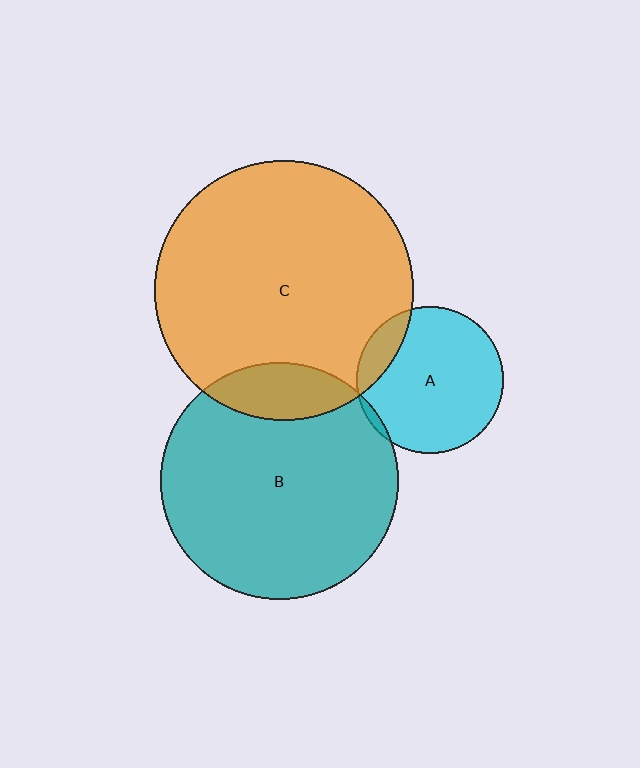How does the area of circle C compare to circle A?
Approximately 3.1 times.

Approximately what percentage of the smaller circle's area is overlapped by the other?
Approximately 5%.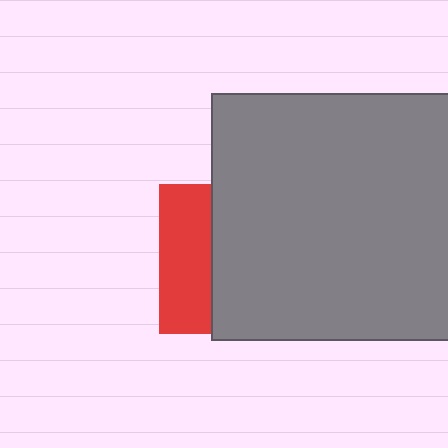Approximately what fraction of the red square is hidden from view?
Roughly 65% of the red square is hidden behind the gray square.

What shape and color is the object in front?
The object in front is a gray square.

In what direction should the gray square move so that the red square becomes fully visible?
The gray square should move right. That is the shortest direction to clear the overlap and leave the red square fully visible.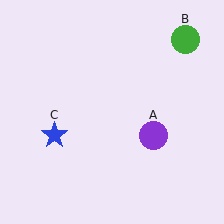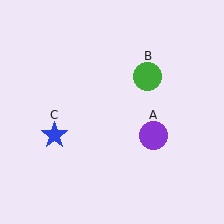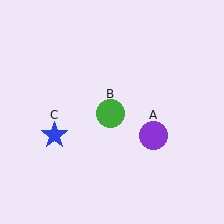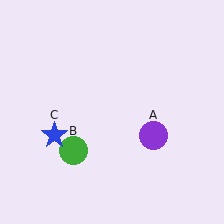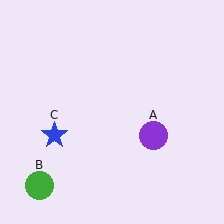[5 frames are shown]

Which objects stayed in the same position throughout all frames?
Purple circle (object A) and blue star (object C) remained stationary.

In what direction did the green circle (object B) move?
The green circle (object B) moved down and to the left.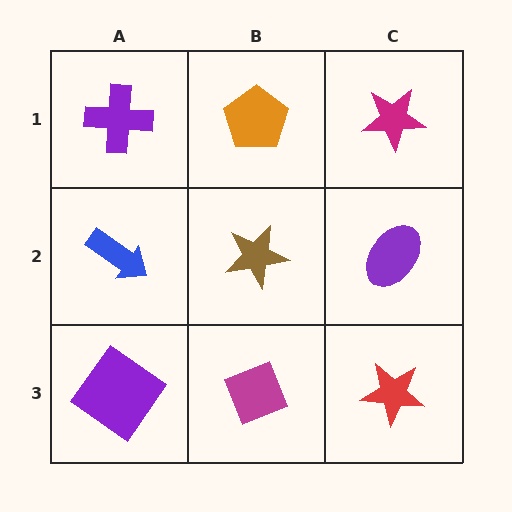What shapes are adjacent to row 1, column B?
A brown star (row 2, column B), a purple cross (row 1, column A), a magenta star (row 1, column C).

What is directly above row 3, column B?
A brown star.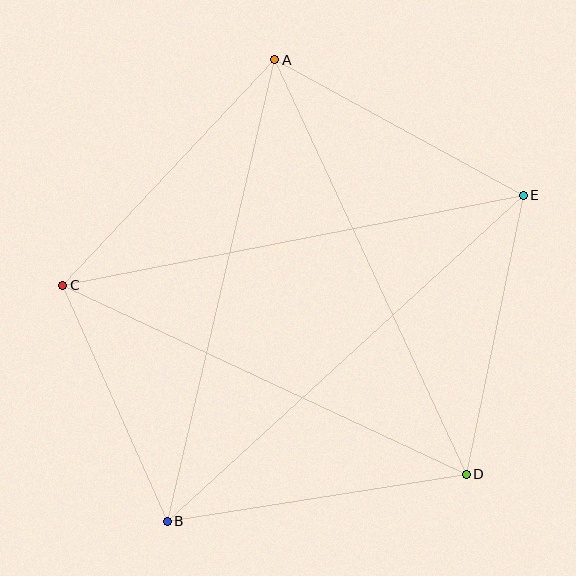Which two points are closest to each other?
Points B and C are closest to each other.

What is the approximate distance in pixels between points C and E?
The distance between C and E is approximately 470 pixels.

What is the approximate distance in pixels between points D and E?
The distance between D and E is approximately 285 pixels.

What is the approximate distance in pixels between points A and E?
The distance between A and E is approximately 283 pixels.